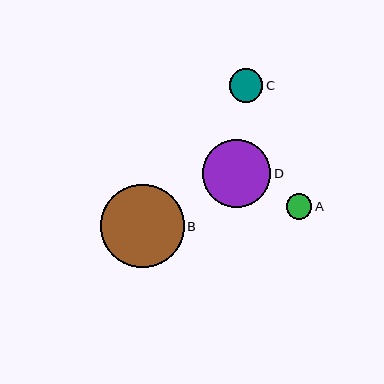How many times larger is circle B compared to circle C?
Circle B is approximately 2.5 times the size of circle C.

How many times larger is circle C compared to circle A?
Circle C is approximately 1.3 times the size of circle A.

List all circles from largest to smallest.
From largest to smallest: B, D, C, A.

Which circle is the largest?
Circle B is the largest with a size of approximately 83 pixels.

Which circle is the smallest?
Circle A is the smallest with a size of approximately 26 pixels.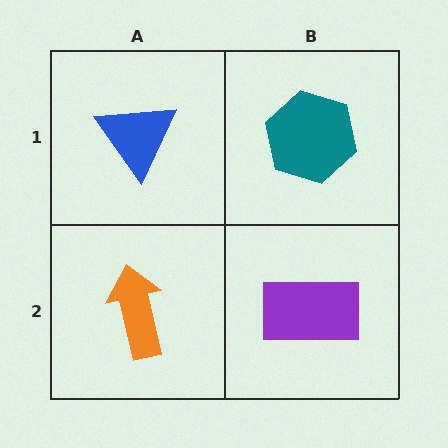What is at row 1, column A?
A blue triangle.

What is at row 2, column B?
A purple rectangle.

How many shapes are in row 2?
2 shapes.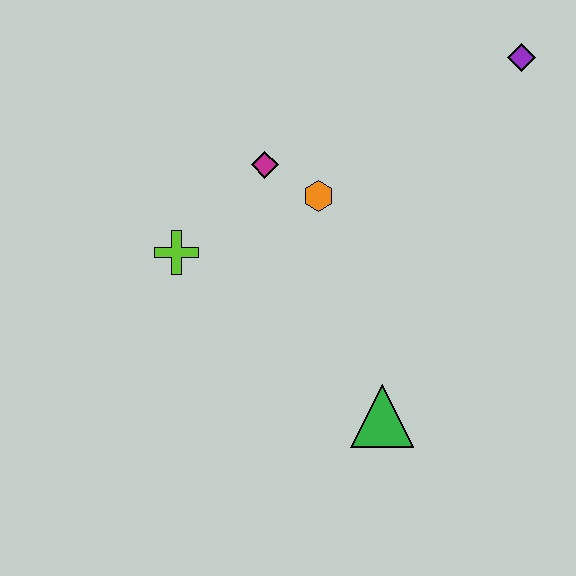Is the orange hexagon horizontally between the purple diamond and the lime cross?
Yes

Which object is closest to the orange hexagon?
The magenta diamond is closest to the orange hexagon.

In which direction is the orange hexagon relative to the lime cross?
The orange hexagon is to the right of the lime cross.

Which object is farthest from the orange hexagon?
The purple diamond is farthest from the orange hexagon.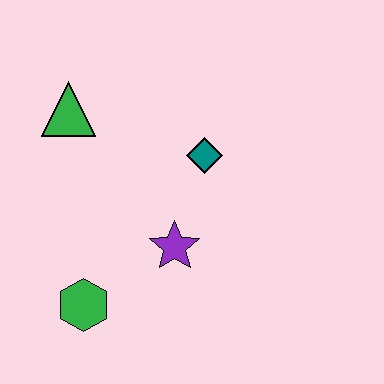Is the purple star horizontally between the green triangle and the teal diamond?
Yes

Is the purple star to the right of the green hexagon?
Yes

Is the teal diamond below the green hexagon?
No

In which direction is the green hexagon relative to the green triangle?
The green hexagon is below the green triangle.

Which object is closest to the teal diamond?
The purple star is closest to the teal diamond.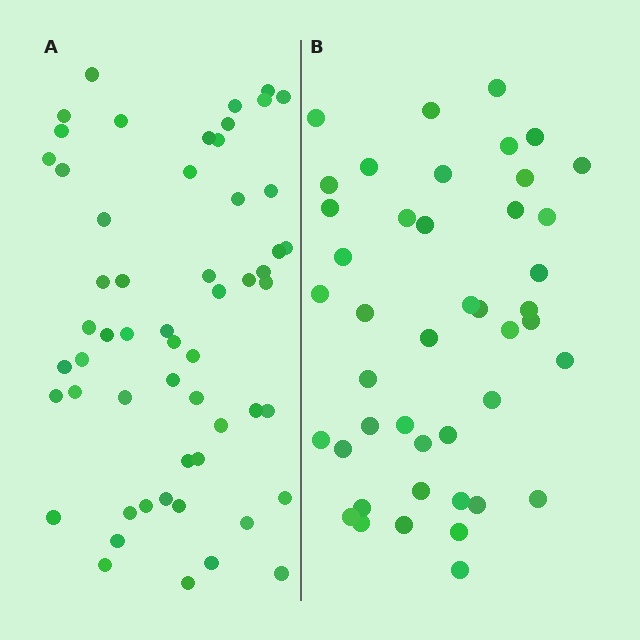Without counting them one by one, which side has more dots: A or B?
Region A (the left region) has more dots.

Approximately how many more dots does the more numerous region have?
Region A has roughly 12 or so more dots than region B.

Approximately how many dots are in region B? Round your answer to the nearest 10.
About 40 dots. (The exact count is 44, which rounds to 40.)